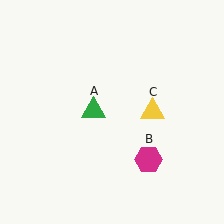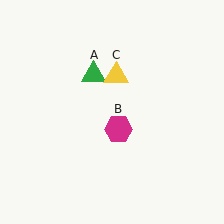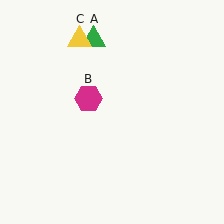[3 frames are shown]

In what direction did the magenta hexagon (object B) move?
The magenta hexagon (object B) moved up and to the left.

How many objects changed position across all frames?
3 objects changed position: green triangle (object A), magenta hexagon (object B), yellow triangle (object C).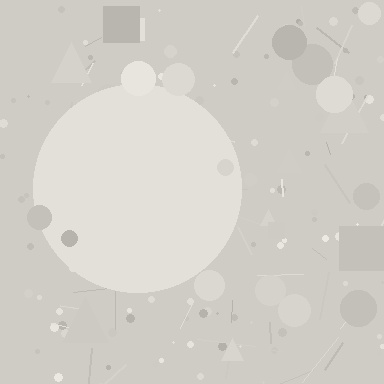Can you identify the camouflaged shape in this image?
The camouflaged shape is a circle.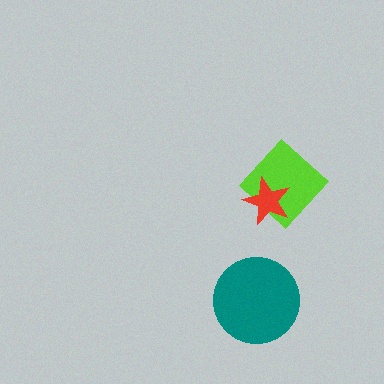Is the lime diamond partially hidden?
Yes, it is partially covered by another shape.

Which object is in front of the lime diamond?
The red star is in front of the lime diamond.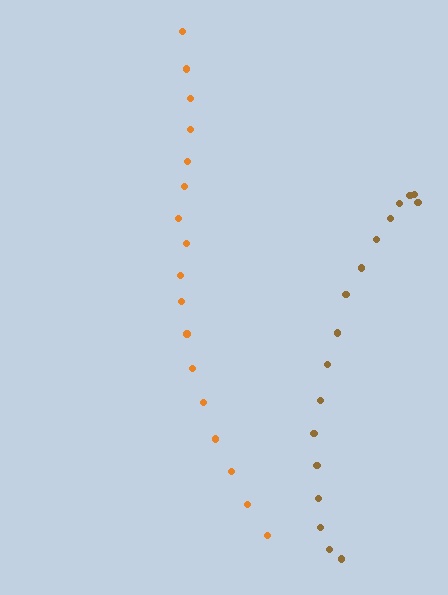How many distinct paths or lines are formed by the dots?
There are 2 distinct paths.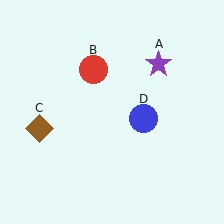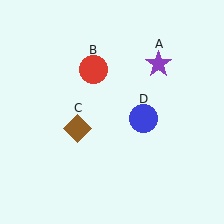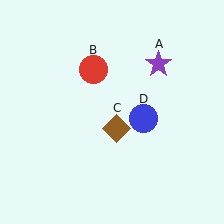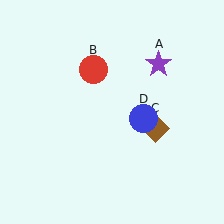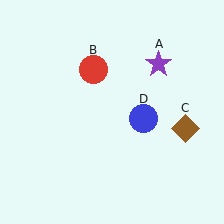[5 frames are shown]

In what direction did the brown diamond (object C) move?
The brown diamond (object C) moved right.